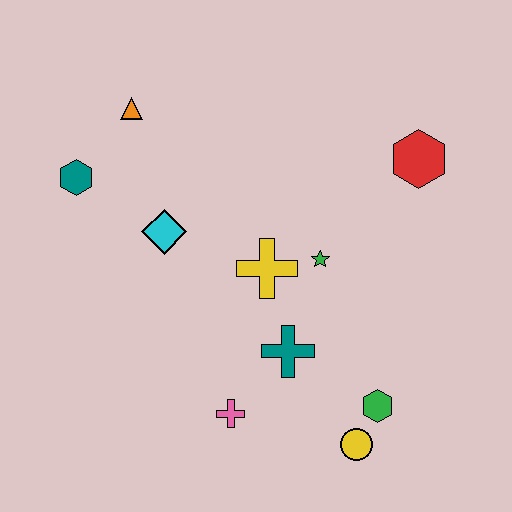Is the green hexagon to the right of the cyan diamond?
Yes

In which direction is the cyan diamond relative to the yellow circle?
The cyan diamond is above the yellow circle.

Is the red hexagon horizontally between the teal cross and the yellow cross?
No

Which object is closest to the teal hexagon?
The orange triangle is closest to the teal hexagon.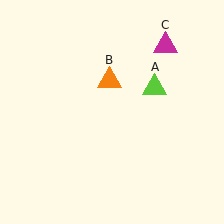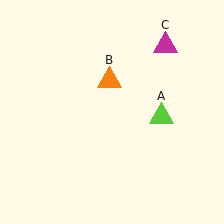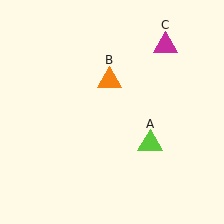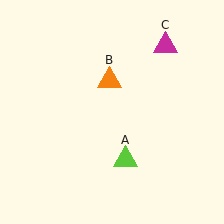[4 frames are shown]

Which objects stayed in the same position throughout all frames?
Orange triangle (object B) and magenta triangle (object C) remained stationary.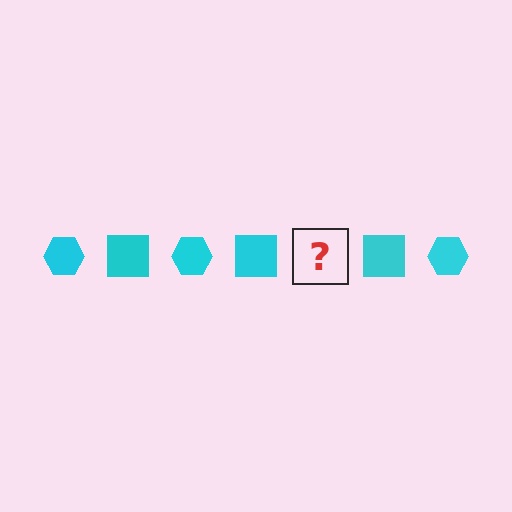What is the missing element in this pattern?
The missing element is a cyan hexagon.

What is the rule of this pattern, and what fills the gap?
The rule is that the pattern cycles through hexagon, square shapes in cyan. The gap should be filled with a cyan hexagon.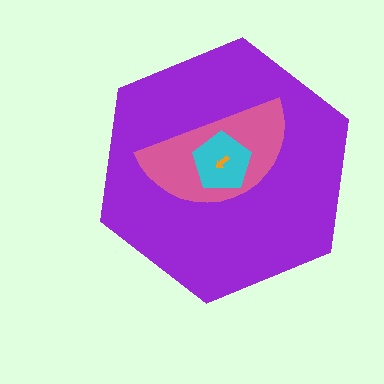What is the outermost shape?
The purple hexagon.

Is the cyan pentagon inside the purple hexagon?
Yes.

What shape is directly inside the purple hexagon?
The pink semicircle.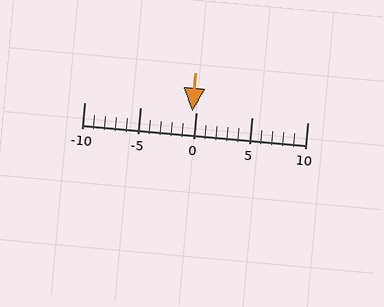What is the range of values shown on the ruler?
The ruler shows values from -10 to 10.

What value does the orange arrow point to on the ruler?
The orange arrow points to approximately 0.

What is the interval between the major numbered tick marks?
The major tick marks are spaced 5 units apart.